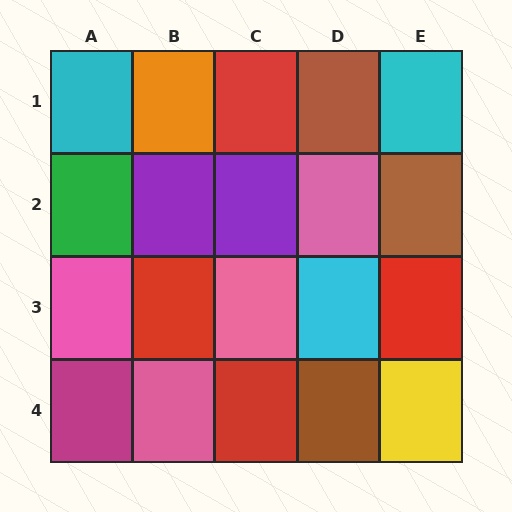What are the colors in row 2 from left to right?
Green, purple, purple, pink, brown.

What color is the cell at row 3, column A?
Pink.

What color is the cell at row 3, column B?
Red.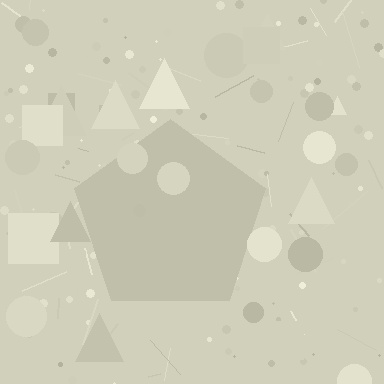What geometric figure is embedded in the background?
A pentagon is embedded in the background.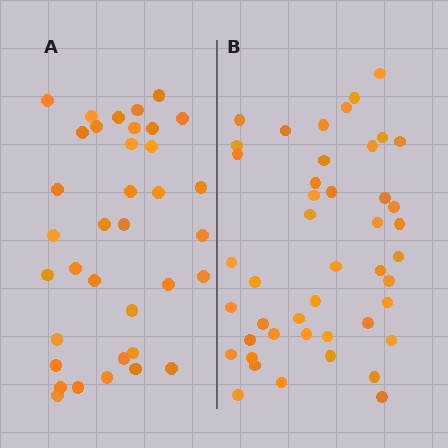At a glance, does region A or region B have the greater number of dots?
Region B (the right region) has more dots.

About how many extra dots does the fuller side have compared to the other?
Region B has roughly 8 or so more dots than region A.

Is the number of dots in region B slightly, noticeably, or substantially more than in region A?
Region B has noticeably more, but not dramatically so. The ratio is roughly 1.2 to 1.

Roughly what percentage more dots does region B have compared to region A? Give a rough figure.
About 25% more.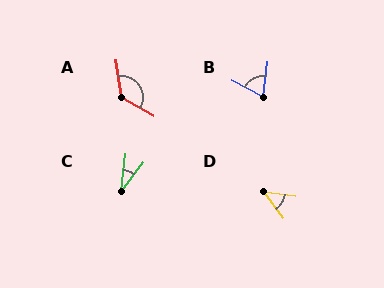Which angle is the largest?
A, at approximately 129 degrees.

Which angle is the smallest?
C, at approximately 31 degrees.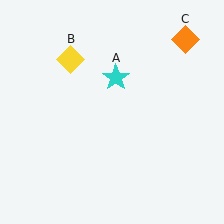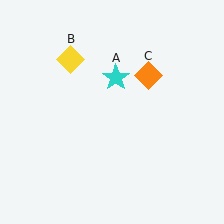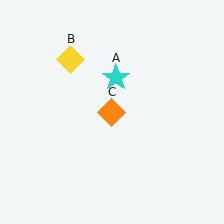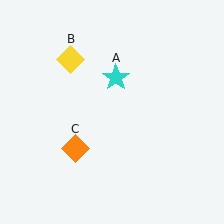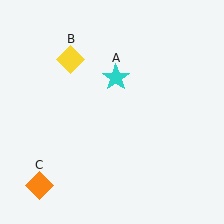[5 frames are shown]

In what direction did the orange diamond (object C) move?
The orange diamond (object C) moved down and to the left.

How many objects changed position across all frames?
1 object changed position: orange diamond (object C).